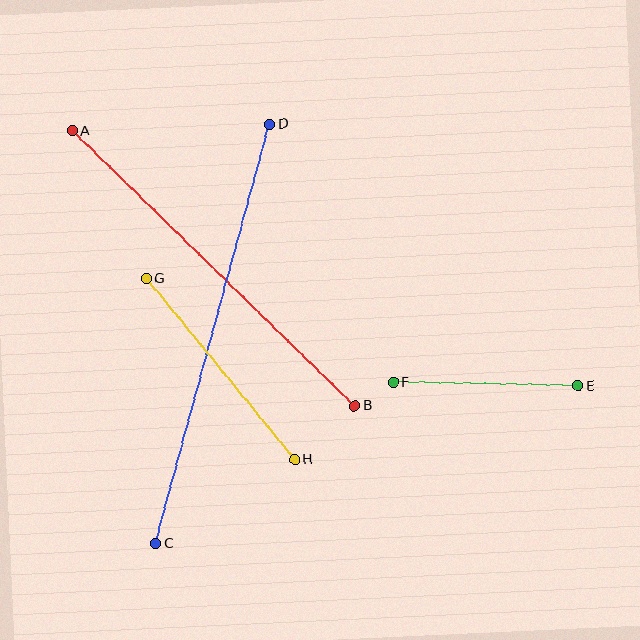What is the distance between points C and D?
The distance is approximately 434 pixels.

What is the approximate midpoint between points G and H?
The midpoint is at approximately (220, 369) pixels.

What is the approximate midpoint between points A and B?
The midpoint is at approximately (214, 268) pixels.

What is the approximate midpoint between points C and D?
The midpoint is at approximately (213, 334) pixels.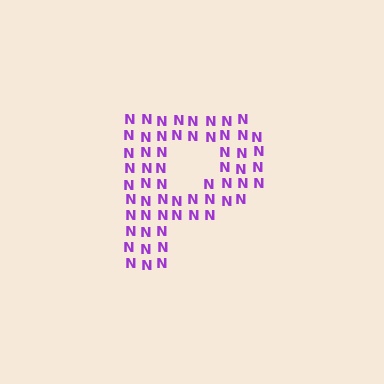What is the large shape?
The large shape is the letter P.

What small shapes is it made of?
It is made of small letter N's.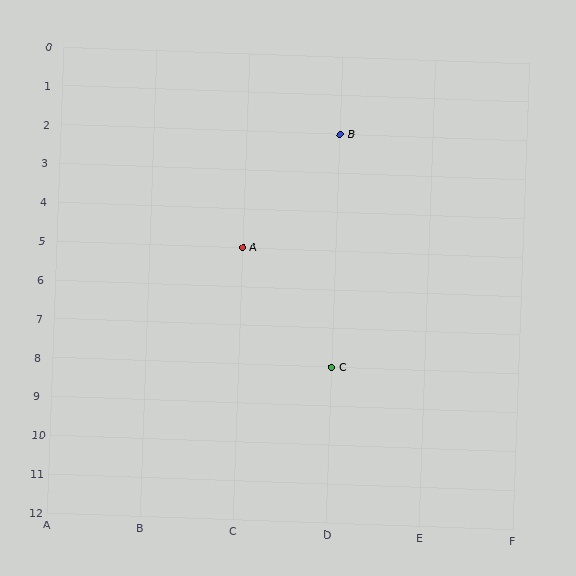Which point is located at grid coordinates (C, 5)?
Point A is at (C, 5).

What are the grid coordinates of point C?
Point C is at grid coordinates (D, 8).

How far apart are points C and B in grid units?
Points C and B are 6 rows apart.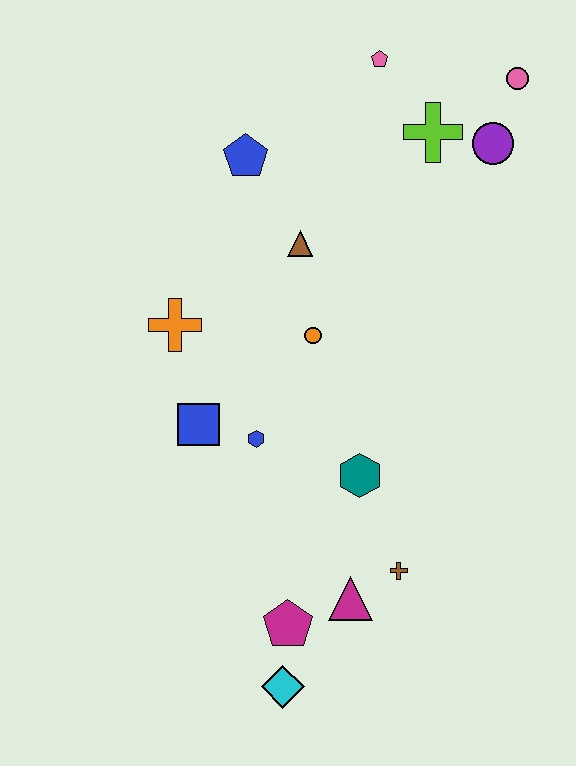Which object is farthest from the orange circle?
The cyan diamond is farthest from the orange circle.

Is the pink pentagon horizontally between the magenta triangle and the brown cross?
Yes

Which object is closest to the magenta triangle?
The brown cross is closest to the magenta triangle.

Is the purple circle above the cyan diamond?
Yes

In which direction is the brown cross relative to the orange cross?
The brown cross is below the orange cross.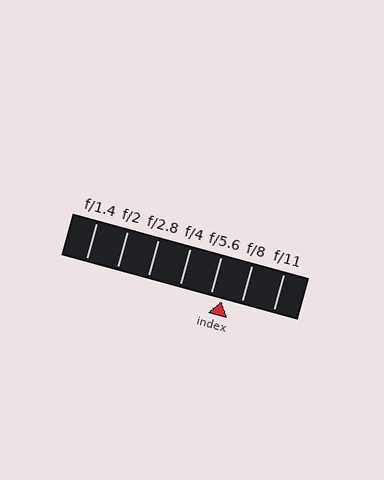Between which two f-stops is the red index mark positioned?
The index mark is between f/5.6 and f/8.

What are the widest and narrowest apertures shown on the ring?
The widest aperture shown is f/1.4 and the narrowest is f/11.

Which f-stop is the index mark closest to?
The index mark is closest to f/5.6.